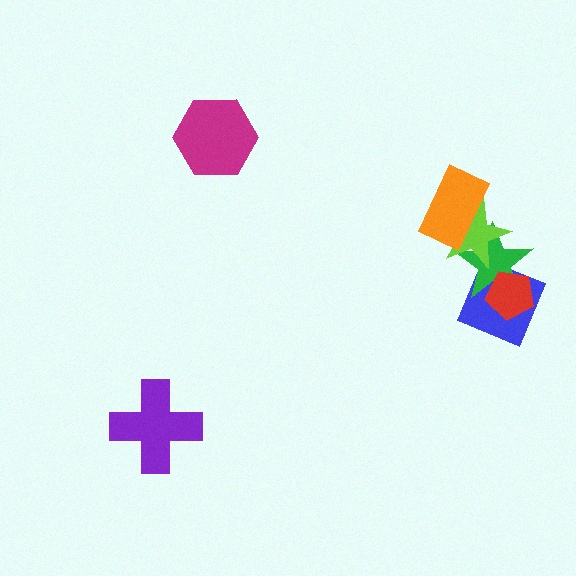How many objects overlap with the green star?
4 objects overlap with the green star.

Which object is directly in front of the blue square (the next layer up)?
The green star is directly in front of the blue square.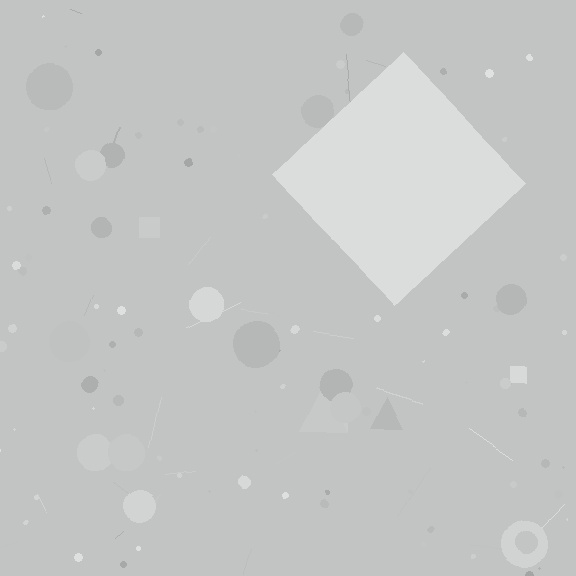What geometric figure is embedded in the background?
A diamond is embedded in the background.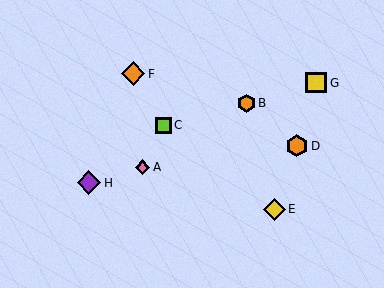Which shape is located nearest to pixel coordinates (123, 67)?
The orange diamond (labeled F) at (133, 74) is nearest to that location.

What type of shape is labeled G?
Shape G is a yellow square.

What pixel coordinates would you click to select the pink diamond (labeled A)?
Click at (142, 167) to select the pink diamond A.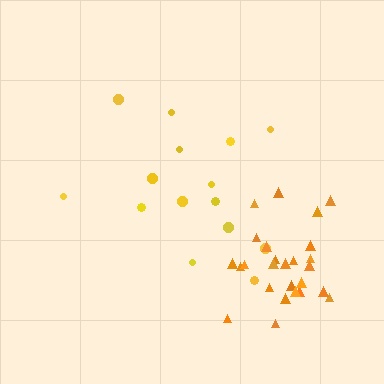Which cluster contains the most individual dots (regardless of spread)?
Orange (26).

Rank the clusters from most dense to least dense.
orange, yellow.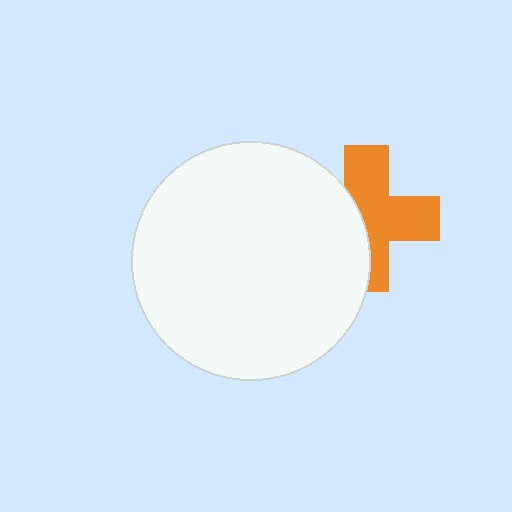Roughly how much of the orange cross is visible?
About half of it is visible (roughly 60%).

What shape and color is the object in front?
The object in front is a white circle.